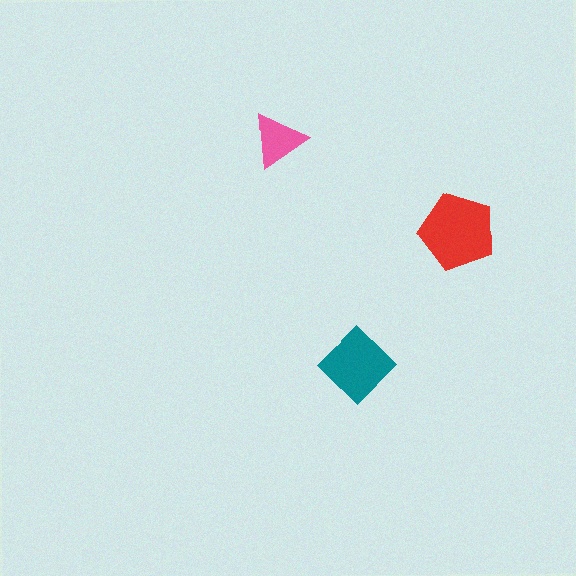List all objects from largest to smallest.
The red pentagon, the teal diamond, the pink triangle.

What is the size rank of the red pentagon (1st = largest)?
1st.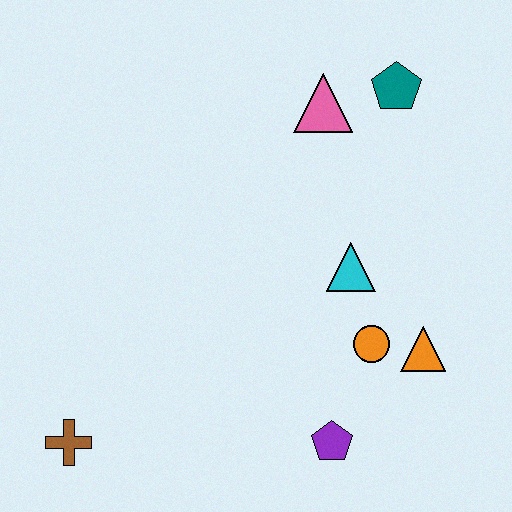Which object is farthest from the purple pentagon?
The teal pentagon is farthest from the purple pentagon.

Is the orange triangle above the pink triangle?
No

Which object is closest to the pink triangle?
The teal pentagon is closest to the pink triangle.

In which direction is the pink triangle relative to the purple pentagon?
The pink triangle is above the purple pentagon.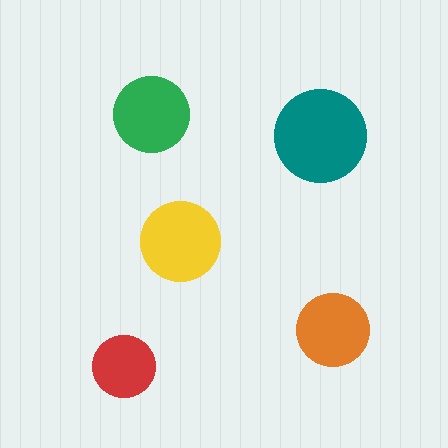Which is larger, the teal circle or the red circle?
The teal one.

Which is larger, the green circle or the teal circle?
The teal one.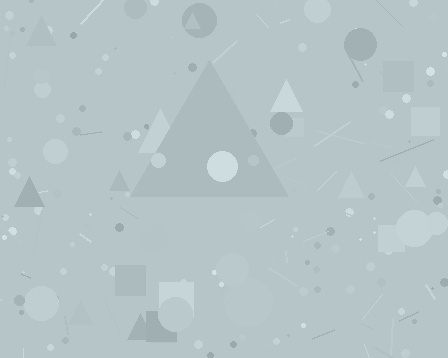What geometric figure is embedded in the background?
A triangle is embedded in the background.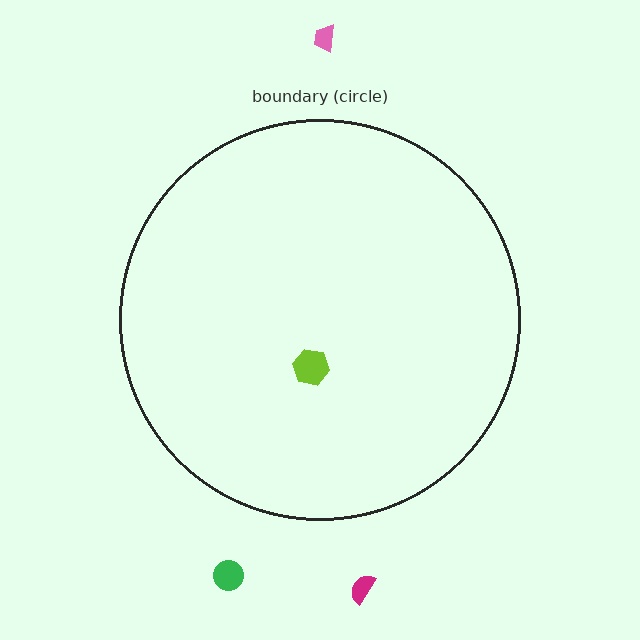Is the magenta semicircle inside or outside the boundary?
Outside.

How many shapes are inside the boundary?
1 inside, 3 outside.